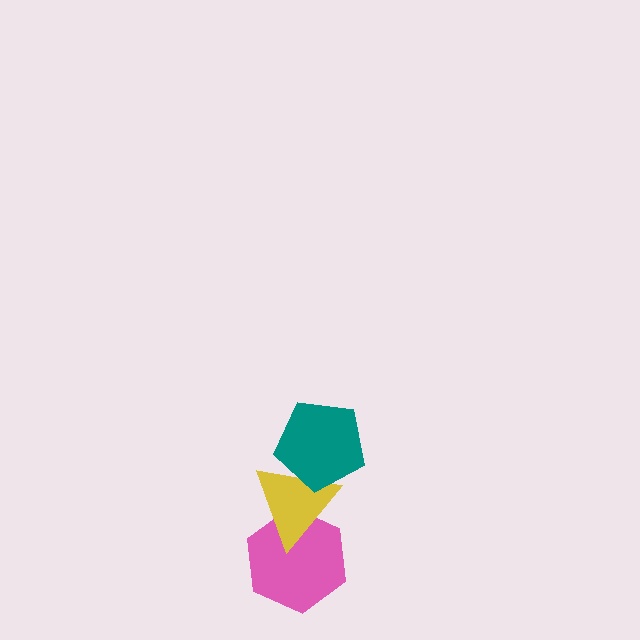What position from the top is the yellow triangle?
The yellow triangle is 2nd from the top.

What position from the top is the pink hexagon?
The pink hexagon is 3rd from the top.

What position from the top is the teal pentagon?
The teal pentagon is 1st from the top.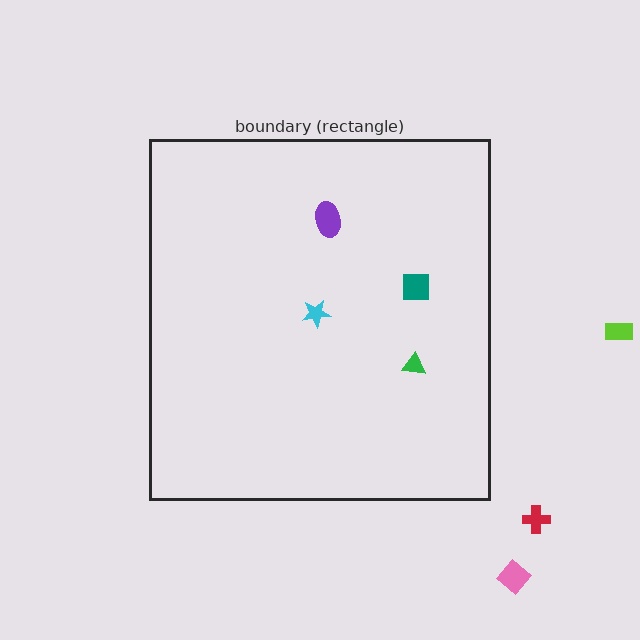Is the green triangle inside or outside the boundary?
Inside.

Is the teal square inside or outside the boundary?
Inside.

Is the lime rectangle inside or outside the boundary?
Outside.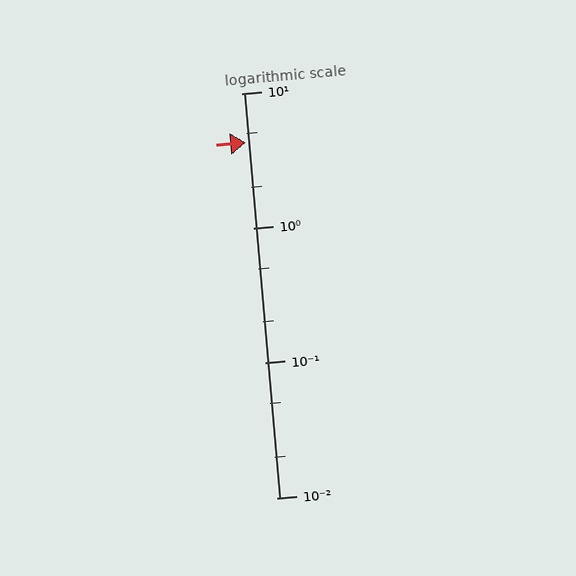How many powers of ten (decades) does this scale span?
The scale spans 3 decades, from 0.01 to 10.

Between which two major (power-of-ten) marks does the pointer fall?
The pointer is between 1 and 10.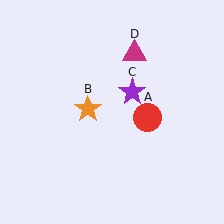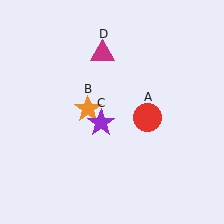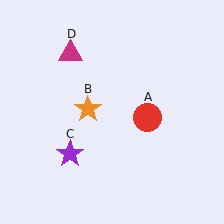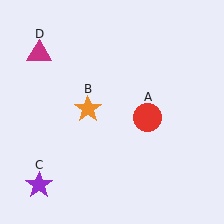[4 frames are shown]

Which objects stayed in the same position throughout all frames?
Red circle (object A) and orange star (object B) remained stationary.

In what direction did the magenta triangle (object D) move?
The magenta triangle (object D) moved left.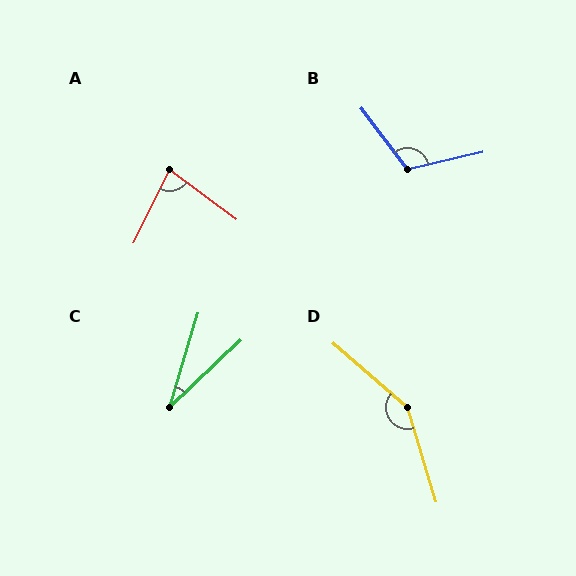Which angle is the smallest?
C, at approximately 30 degrees.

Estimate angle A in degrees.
Approximately 80 degrees.